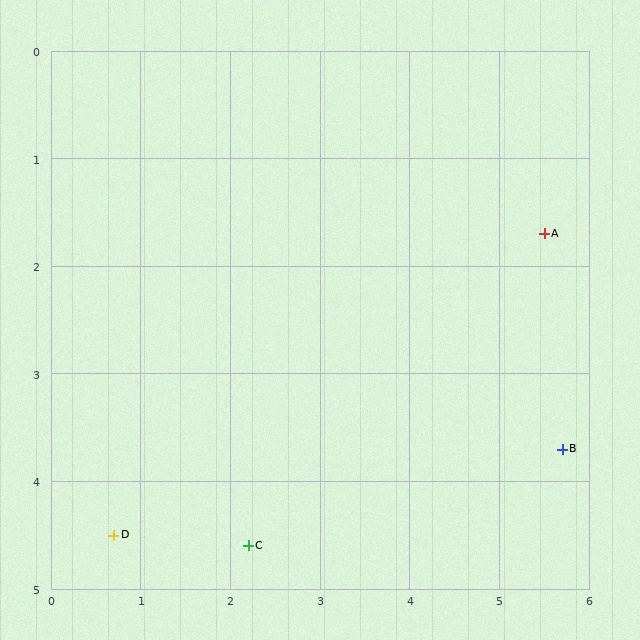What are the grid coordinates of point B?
Point B is at approximately (5.7, 3.7).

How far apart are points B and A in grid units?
Points B and A are about 2.0 grid units apart.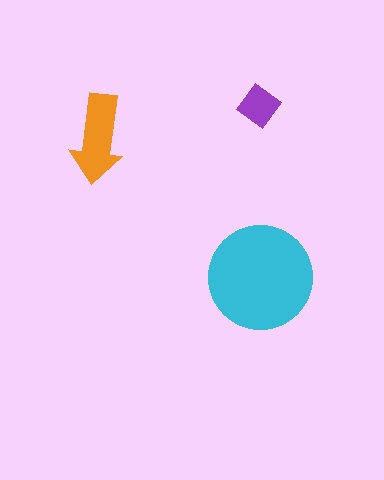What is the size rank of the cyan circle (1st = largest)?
1st.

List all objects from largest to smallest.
The cyan circle, the orange arrow, the purple diamond.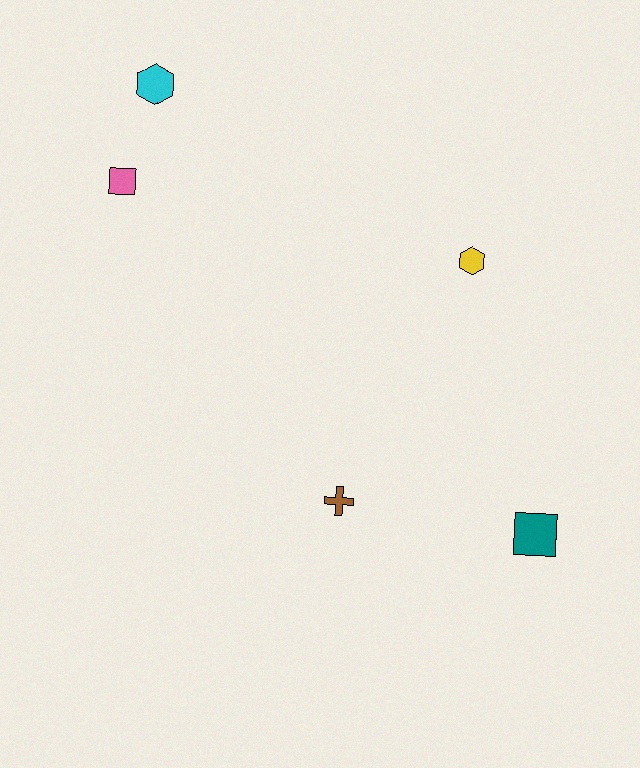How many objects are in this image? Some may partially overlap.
There are 5 objects.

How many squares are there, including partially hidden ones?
There are 2 squares.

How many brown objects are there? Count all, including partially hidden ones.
There is 1 brown object.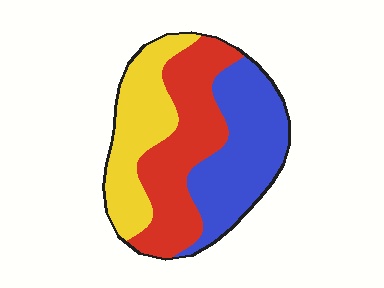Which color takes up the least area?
Yellow, at roughly 30%.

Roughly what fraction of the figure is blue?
Blue covers around 35% of the figure.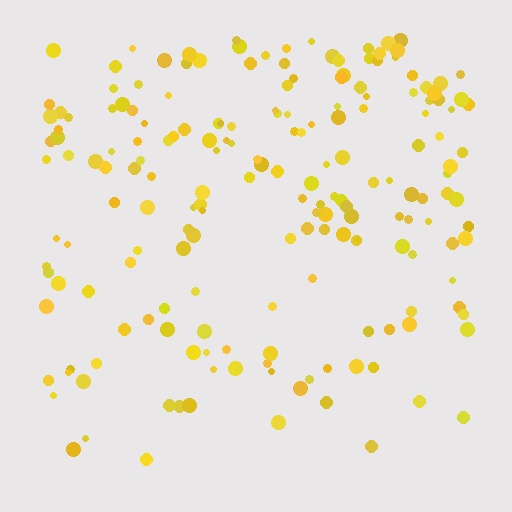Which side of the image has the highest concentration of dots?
The top.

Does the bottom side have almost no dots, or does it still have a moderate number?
Still a moderate number, just noticeably fewer than the top.